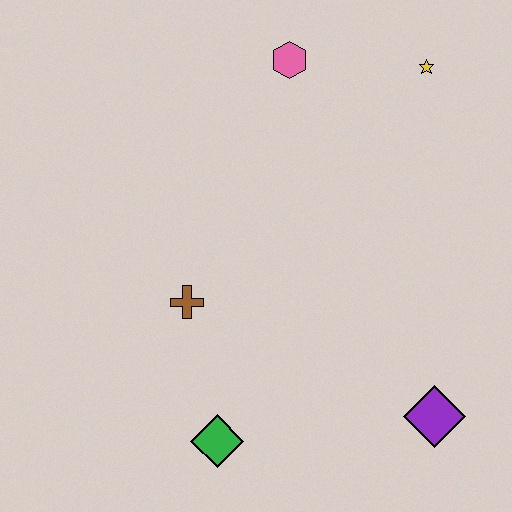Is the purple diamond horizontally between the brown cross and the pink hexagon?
No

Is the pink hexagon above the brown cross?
Yes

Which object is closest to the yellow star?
The pink hexagon is closest to the yellow star.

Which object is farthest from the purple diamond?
The pink hexagon is farthest from the purple diamond.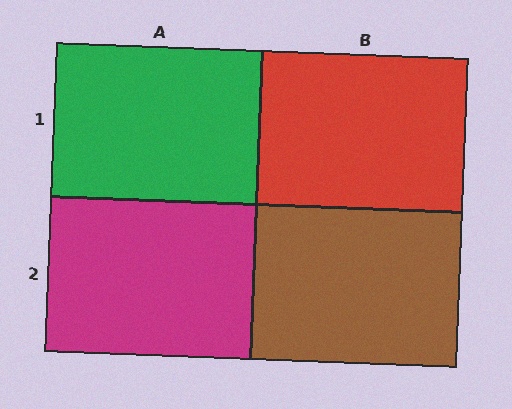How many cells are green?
1 cell is green.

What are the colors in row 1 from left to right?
Green, red.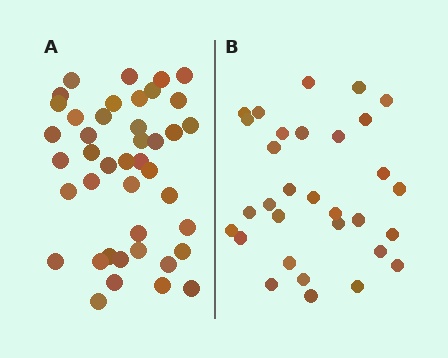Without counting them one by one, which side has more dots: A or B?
Region A (the left region) has more dots.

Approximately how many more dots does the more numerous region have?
Region A has roughly 12 or so more dots than region B.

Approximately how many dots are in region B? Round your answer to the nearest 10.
About 30 dots. (The exact count is 31, which rounds to 30.)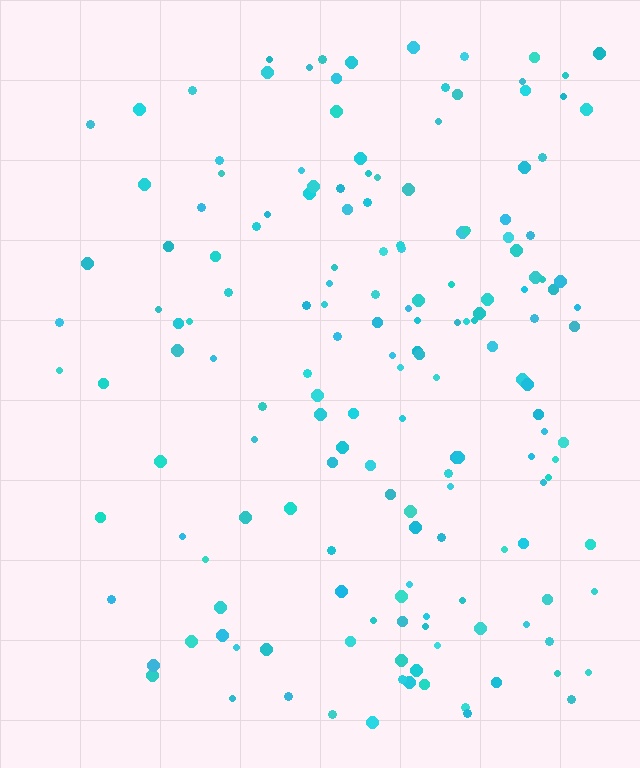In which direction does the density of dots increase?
From left to right, with the right side densest.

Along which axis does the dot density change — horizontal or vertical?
Horizontal.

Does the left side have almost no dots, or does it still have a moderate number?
Still a moderate number, just noticeably fewer than the right.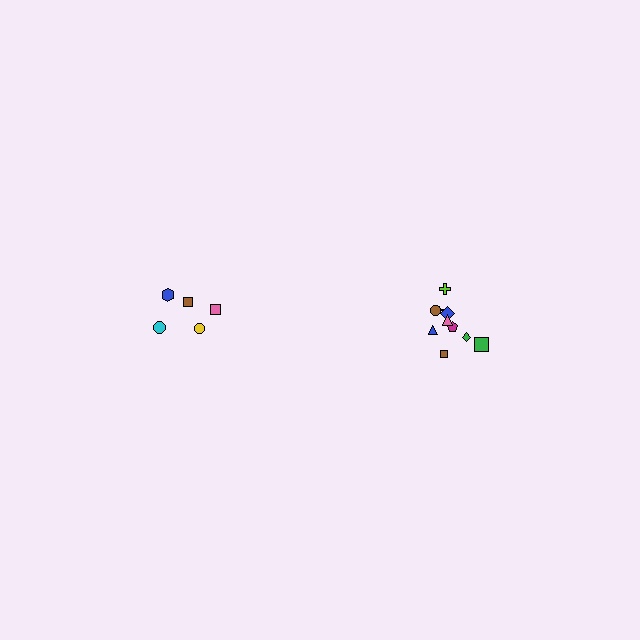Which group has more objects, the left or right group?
The right group.